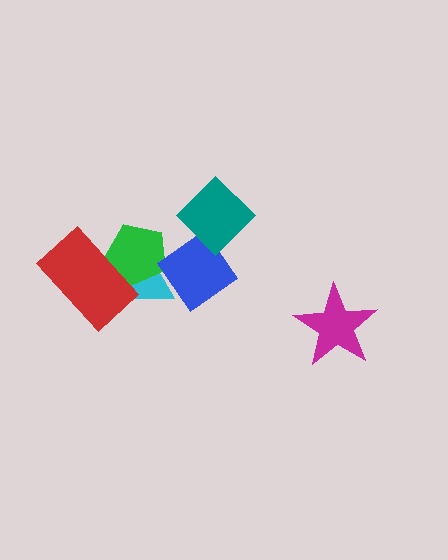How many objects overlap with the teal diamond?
1 object overlaps with the teal diamond.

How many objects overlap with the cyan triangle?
3 objects overlap with the cyan triangle.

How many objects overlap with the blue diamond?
3 objects overlap with the blue diamond.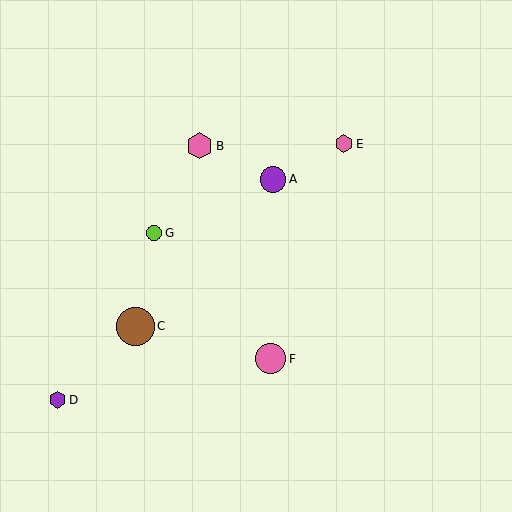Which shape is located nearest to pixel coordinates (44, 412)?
The purple hexagon (labeled D) at (57, 400) is nearest to that location.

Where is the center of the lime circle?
The center of the lime circle is at (154, 233).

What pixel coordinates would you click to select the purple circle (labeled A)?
Click at (273, 179) to select the purple circle A.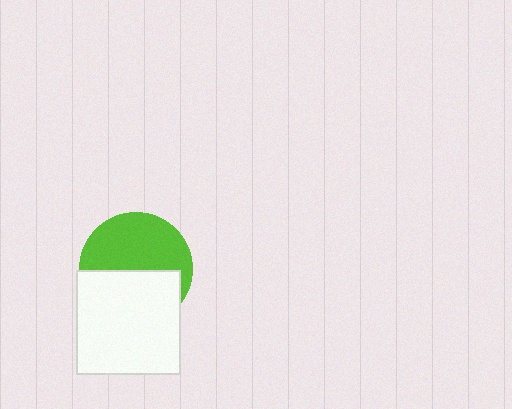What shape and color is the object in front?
The object in front is a white square.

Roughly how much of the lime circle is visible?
About half of it is visible (roughly 53%).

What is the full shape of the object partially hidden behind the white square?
The partially hidden object is a lime circle.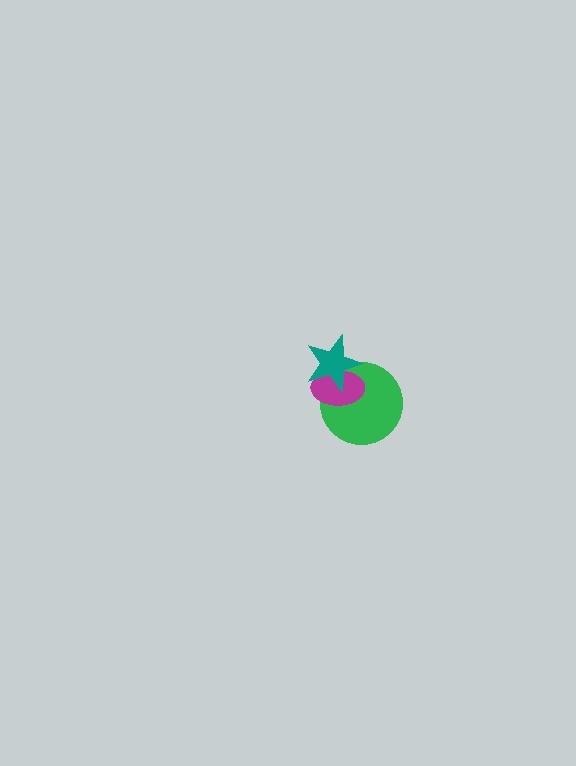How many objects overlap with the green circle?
2 objects overlap with the green circle.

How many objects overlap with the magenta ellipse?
2 objects overlap with the magenta ellipse.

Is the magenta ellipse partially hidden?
Yes, it is partially covered by another shape.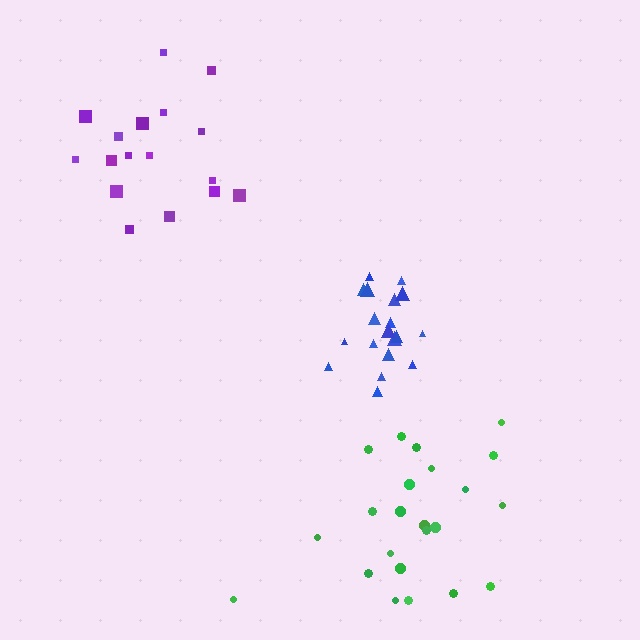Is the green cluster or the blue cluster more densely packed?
Blue.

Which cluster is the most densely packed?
Blue.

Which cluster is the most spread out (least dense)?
Purple.